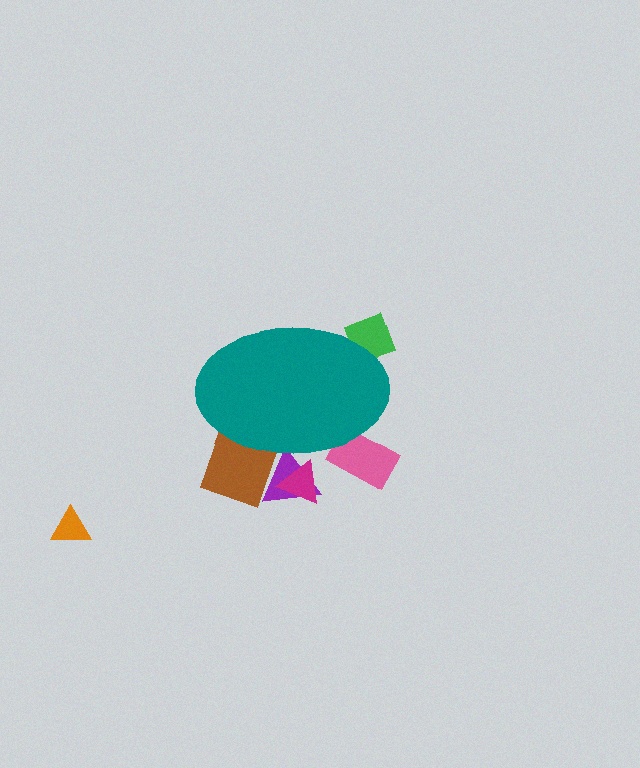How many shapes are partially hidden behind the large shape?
5 shapes are partially hidden.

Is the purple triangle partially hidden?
Yes, the purple triangle is partially hidden behind the teal ellipse.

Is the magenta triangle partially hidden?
Yes, the magenta triangle is partially hidden behind the teal ellipse.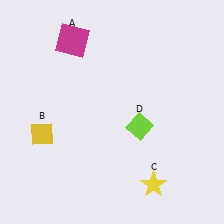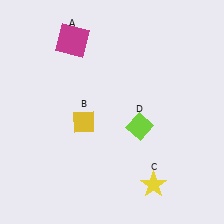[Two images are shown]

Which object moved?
The yellow diamond (B) moved right.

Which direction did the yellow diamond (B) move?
The yellow diamond (B) moved right.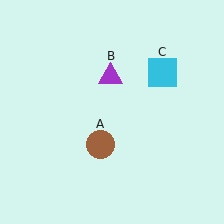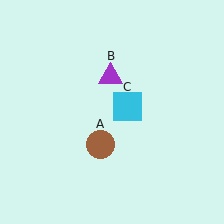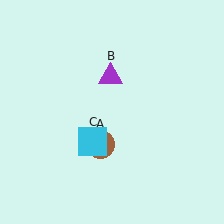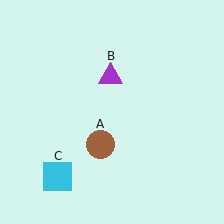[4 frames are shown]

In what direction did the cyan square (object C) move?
The cyan square (object C) moved down and to the left.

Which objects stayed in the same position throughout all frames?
Brown circle (object A) and purple triangle (object B) remained stationary.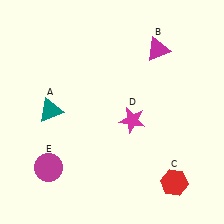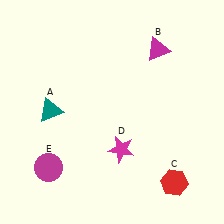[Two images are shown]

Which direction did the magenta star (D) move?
The magenta star (D) moved down.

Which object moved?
The magenta star (D) moved down.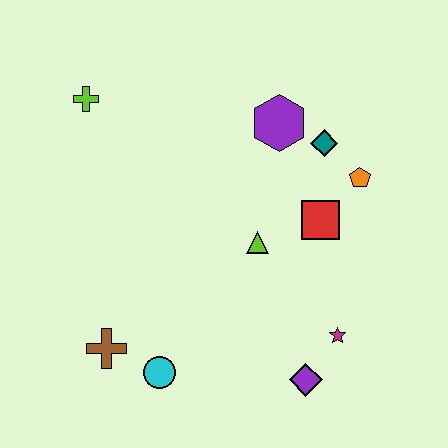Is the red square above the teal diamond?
No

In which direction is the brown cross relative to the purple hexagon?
The brown cross is below the purple hexagon.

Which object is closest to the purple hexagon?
The teal diamond is closest to the purple hexagon.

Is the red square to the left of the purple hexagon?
No